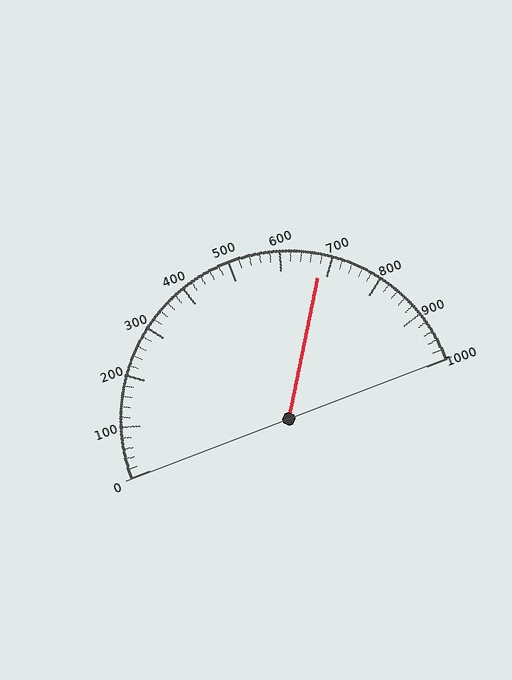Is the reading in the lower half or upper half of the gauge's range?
The reading is in the upper half of the range (0 to 1000).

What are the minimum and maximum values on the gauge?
The gauge ranges from 0 to 1000.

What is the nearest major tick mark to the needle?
The nearest major tick mark is 700.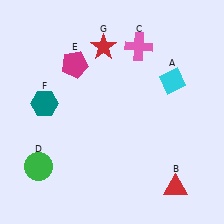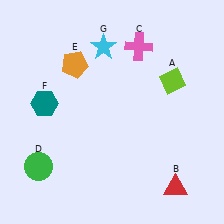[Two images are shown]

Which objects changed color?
A changed from cyan to lime. E changed from magenta to orange. G changed from red to cyan.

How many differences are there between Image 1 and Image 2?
There are 3 differences between the two images.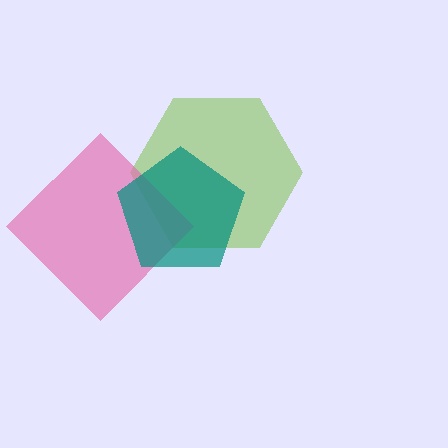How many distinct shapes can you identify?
There are 3 distinct shapes: a lime hexagon, a pink diamond, a teal pentagon.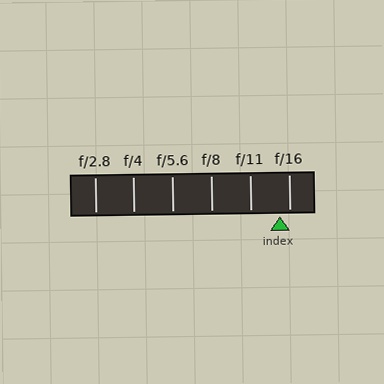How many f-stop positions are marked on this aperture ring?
There are 6 f-stop positions marked.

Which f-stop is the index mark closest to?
The index mark is closest to f/16.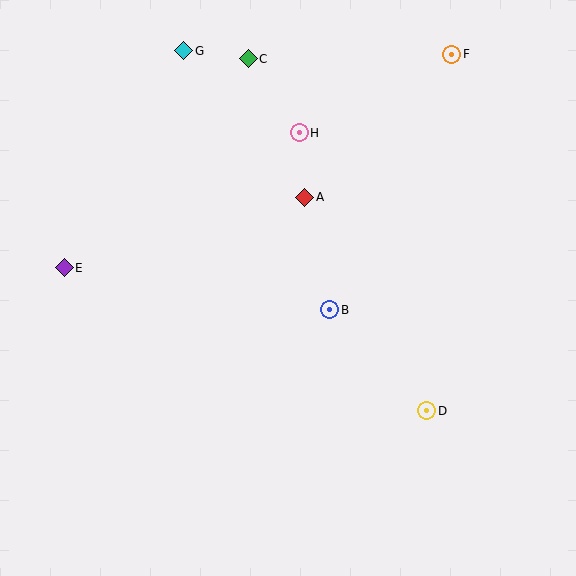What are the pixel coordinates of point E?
Point E is at (64, 268).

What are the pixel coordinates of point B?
Point B is at (330, 310).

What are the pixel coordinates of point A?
Point A is at (305, 197).